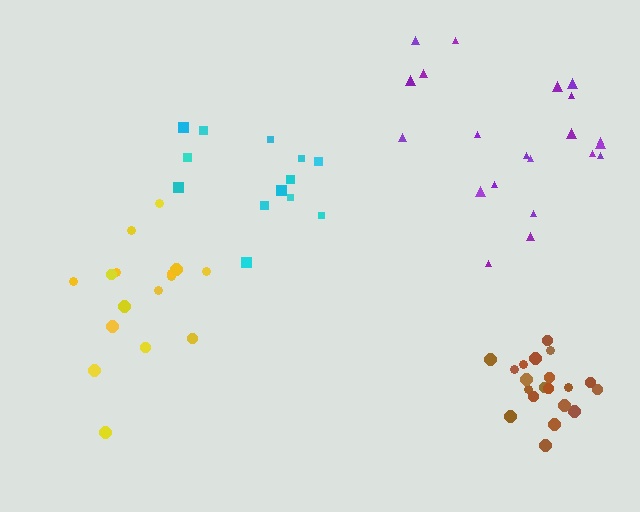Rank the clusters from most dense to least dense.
brown, yellow, purple, cyan.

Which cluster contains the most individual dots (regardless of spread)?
Purple (21).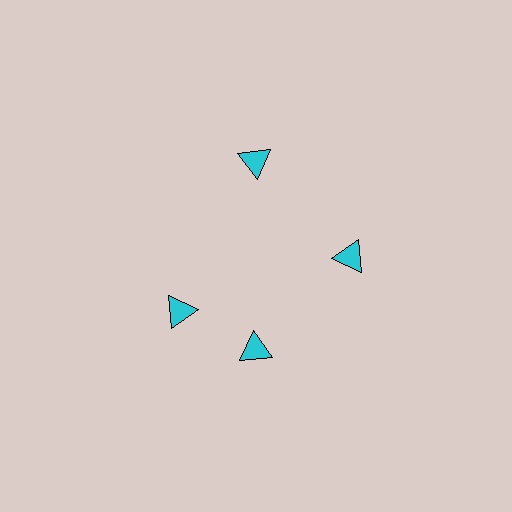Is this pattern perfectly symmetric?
No. The 4 cyan triangles are arranged in a ring, but one element near the 9 o'clock position is rotated out of alignment along the ring, breaking the 4-fold rotational symmetry.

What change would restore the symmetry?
The symmetry would be restored by rotating it back into even spacing with its neighbors so that all 4 triangles sit at equal angles and equal distance from the center.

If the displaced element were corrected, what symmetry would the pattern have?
It would have 4-fold rotational symmetry — the pattern would map onto itself every 90 degrees.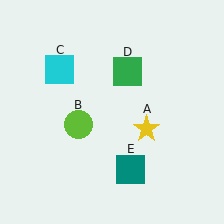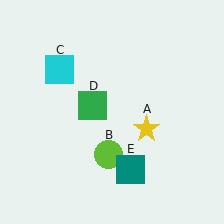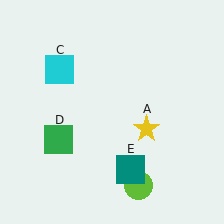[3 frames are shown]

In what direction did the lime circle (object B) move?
The lime circle (object B) moved down and to the right.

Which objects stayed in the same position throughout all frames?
Yellow star (object A) and cyan square (object C) and teal square (object E) remained stationary.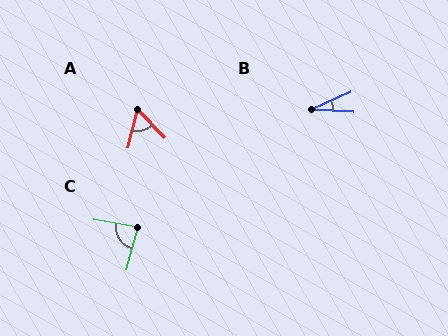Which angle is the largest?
C, at approximately 85 degrees.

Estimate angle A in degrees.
Approximately 58 degrees.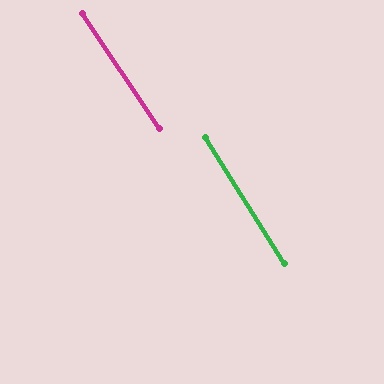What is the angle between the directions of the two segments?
Approximately 2 degrees.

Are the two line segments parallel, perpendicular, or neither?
Parallel — their directions differ by only 1.9°.